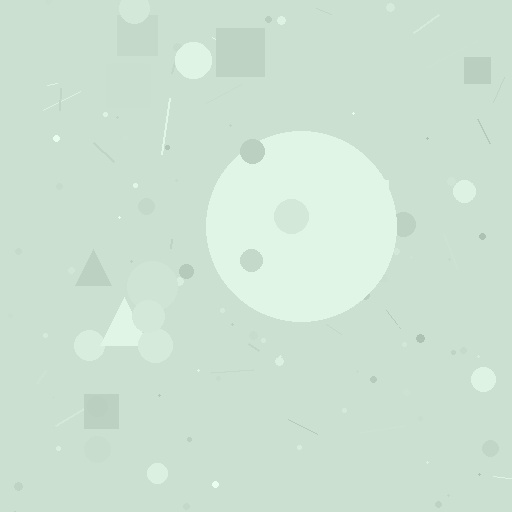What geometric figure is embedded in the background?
A circle is embedded in the background.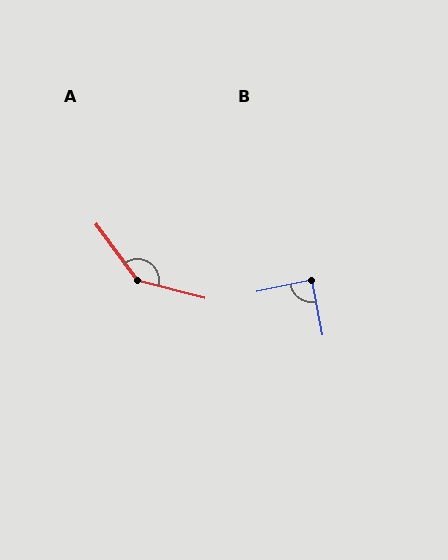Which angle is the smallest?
B, at approximately 90 degrees.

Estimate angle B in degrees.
Approximately 90 degrees.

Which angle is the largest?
A, at approximately 141 degrees.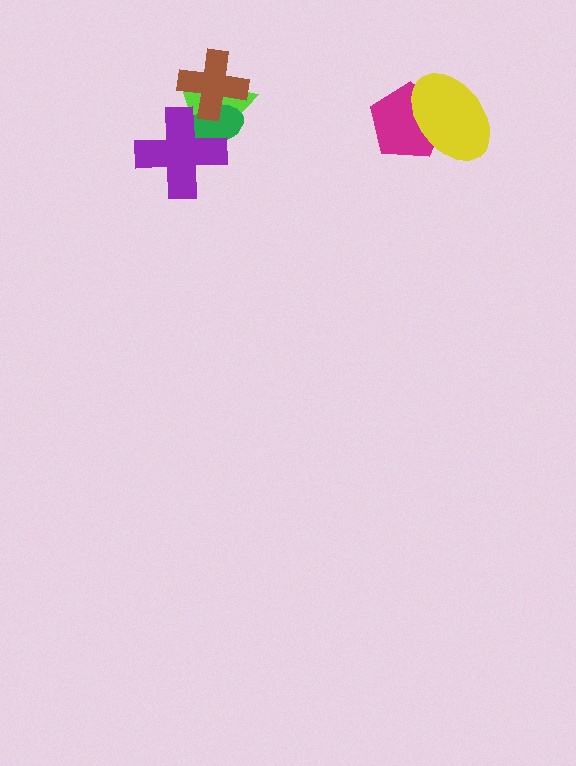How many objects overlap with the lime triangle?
3 objects overlap with the lime triangle.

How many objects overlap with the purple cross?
2 objects overlap with the purple cross.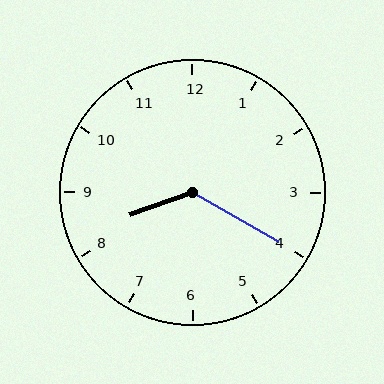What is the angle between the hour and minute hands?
Approximately 130 degrees.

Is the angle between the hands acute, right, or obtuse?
It is obtuse.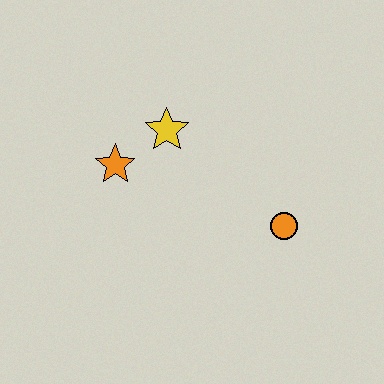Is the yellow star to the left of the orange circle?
Yes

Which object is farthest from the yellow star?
The orange circle is farthest from the yellow star.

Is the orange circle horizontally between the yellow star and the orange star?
No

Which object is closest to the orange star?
The yellow star is closest to the orange star.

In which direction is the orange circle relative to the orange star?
The orange circle is to the right of the orange star.